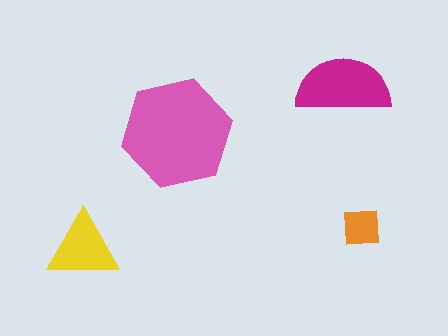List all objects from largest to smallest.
The pink hexagon, the magenta semicircle, the yellow triangle, the orange square.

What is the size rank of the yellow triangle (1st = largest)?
3rd.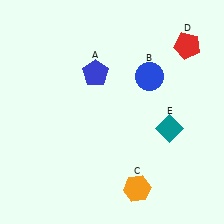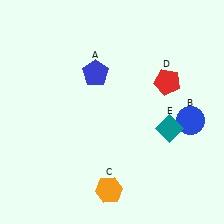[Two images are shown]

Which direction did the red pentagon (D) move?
The red pentagon (D) moved down.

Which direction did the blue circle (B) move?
The blue circle (B) moved down.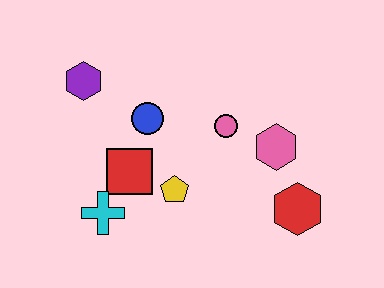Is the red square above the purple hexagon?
No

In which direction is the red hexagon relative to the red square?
The red hexagon is to the right of the red square.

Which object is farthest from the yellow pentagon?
The purple hexagon is farthest from the yellow pentagon.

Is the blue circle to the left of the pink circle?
Yes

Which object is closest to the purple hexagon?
The blue circle is closest to the purple hexagon.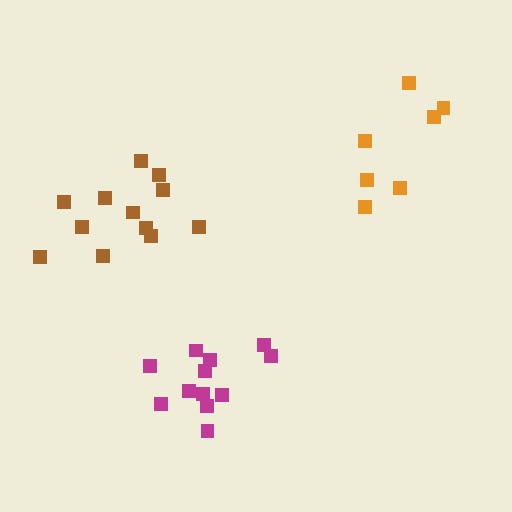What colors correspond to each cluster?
The clusters are colored: magenta, brown, orange.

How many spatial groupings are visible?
There are 3 spatial groupings.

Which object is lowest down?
The magenta cluster is bottommost.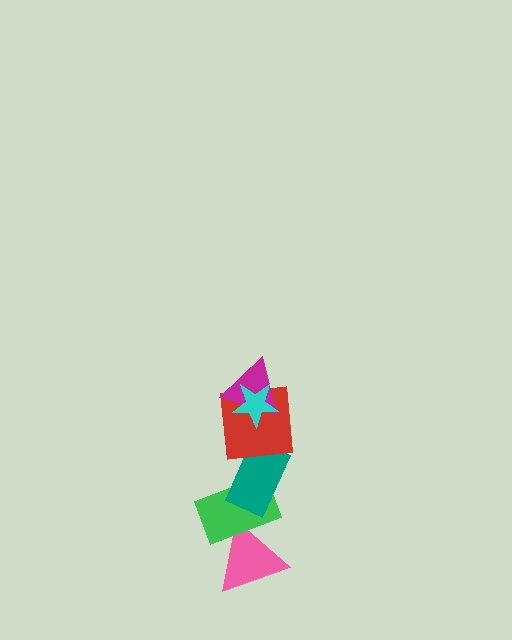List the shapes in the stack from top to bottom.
From top to bottom: the cyan star, the magenta triangle, the red square, the teal rectangle, the green rectangle, the pink triangle.